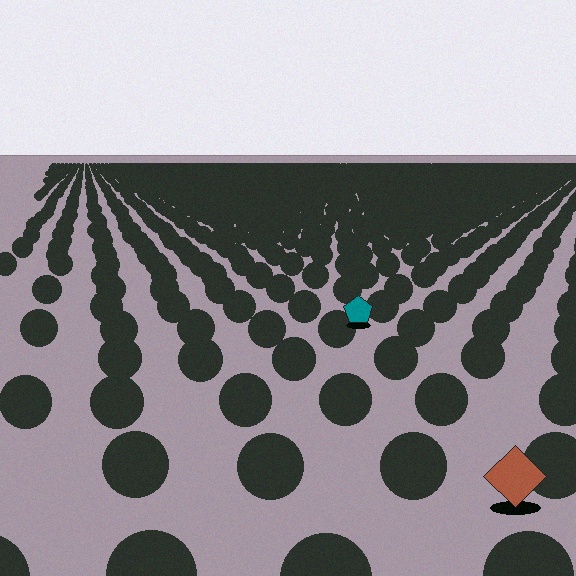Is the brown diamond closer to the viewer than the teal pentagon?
Yes. The brown diamond is closer — you can tell from the texture gradient: the ground texture is coarser near it.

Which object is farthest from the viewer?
The teal pentagon is farthest from the viewer. It appears smaller and the ground texture around it is denser.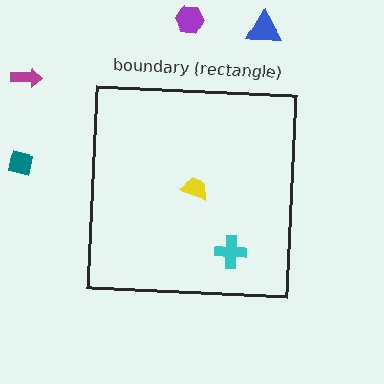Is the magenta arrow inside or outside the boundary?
Outside.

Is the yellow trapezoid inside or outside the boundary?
Inside.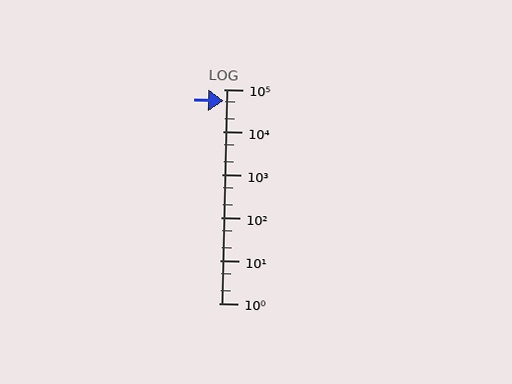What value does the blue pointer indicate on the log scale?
The pointer indicates approximately 55000.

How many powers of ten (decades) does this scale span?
The scale spans 5 decades, from 1 to 100000.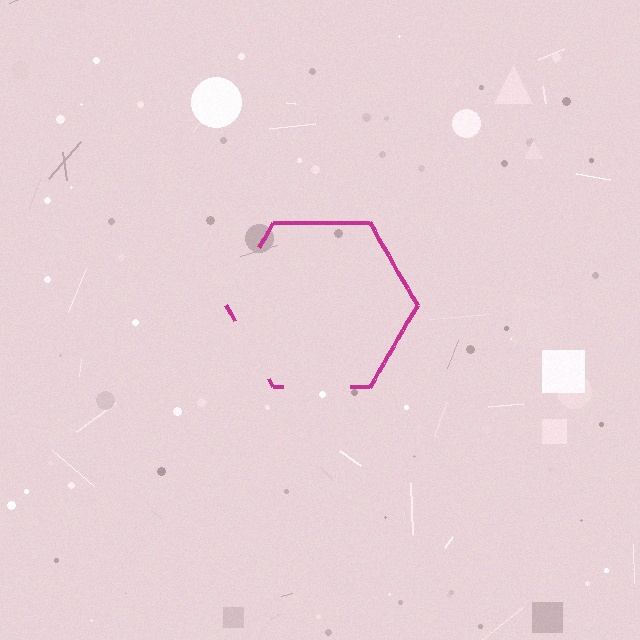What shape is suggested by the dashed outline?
The dashed outline suggests a hexagon.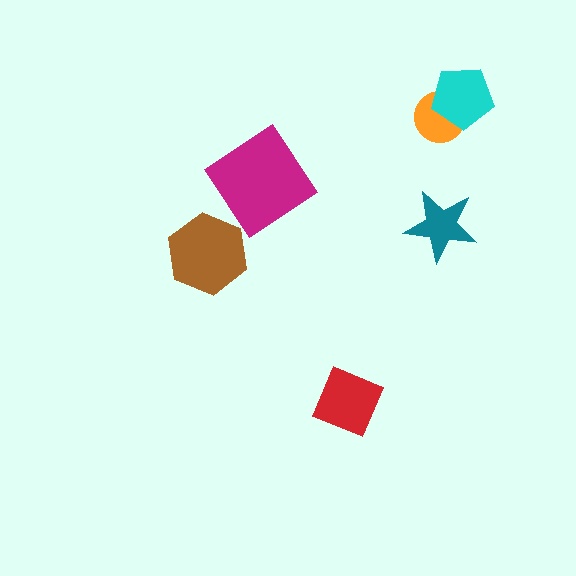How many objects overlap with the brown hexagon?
0 objects overlap with the brown hexagon.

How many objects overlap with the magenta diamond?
0 objects overlap with the magenta diamond.